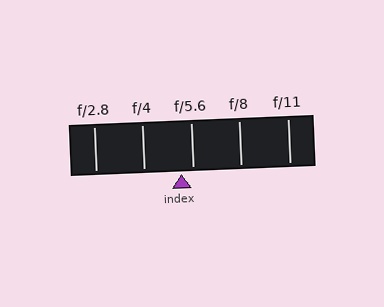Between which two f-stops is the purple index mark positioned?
The index mark is between f/4 and f/5.6.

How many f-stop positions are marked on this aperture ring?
There are 5 f-stop positions marked.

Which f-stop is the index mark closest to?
The index mark is closest to f/5.6.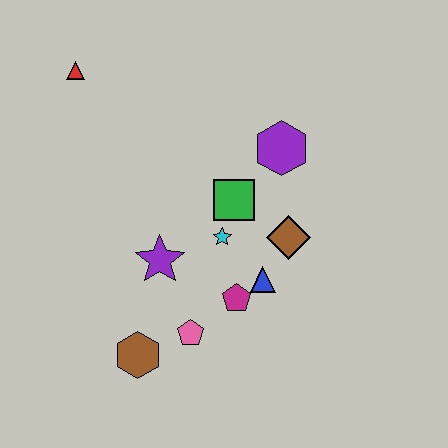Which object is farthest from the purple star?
The red triangle is farthest from the purple star.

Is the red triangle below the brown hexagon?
No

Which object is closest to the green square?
The cyan star is closest to the green square.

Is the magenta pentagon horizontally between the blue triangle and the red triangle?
Yes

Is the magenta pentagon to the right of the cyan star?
Yes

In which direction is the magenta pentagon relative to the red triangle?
The magenta pentagon is below the red triangle.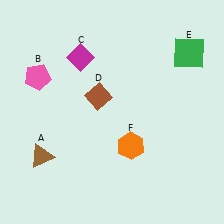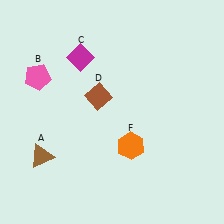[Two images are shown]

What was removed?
The green square (E) was removed in Image 2.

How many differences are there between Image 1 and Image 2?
There is 1 difference between the two images.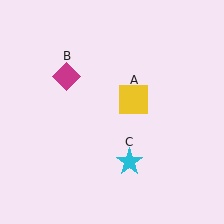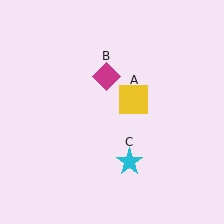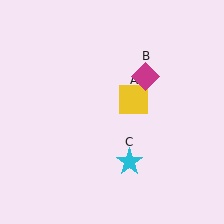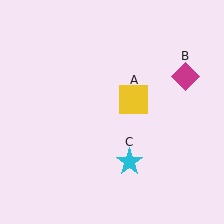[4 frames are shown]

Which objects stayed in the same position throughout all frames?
Yellow square (object A) and cyan star (object C) remained stationary.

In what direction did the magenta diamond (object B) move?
The magenta diamond (object B) moved right.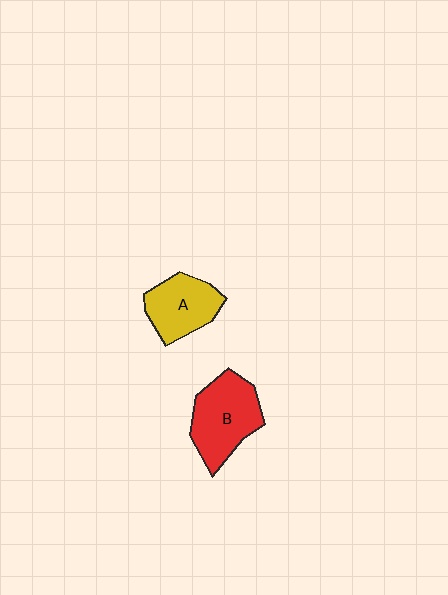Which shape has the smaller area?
Shape A (yellow).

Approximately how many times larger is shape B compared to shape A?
Approximately 1.3 times.